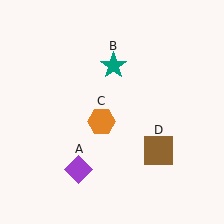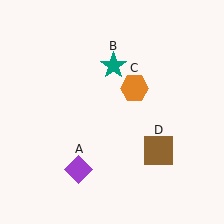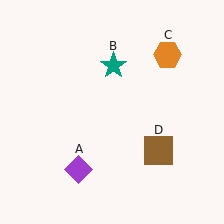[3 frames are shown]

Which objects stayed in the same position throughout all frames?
Purple diamond (object A) and teal star (object B) and brown square (object D) remained stationary.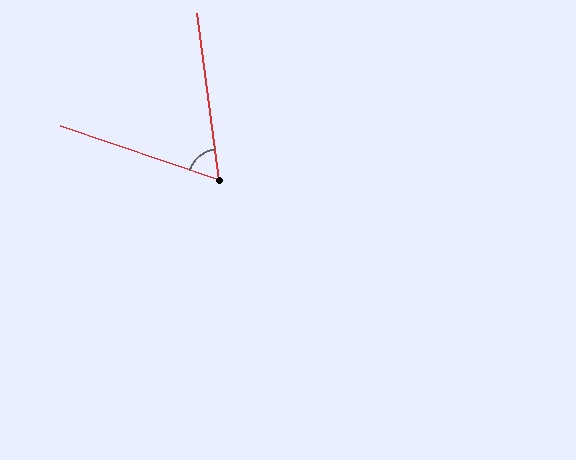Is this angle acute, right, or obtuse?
It is acute.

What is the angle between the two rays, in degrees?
Approximately 63 degrees.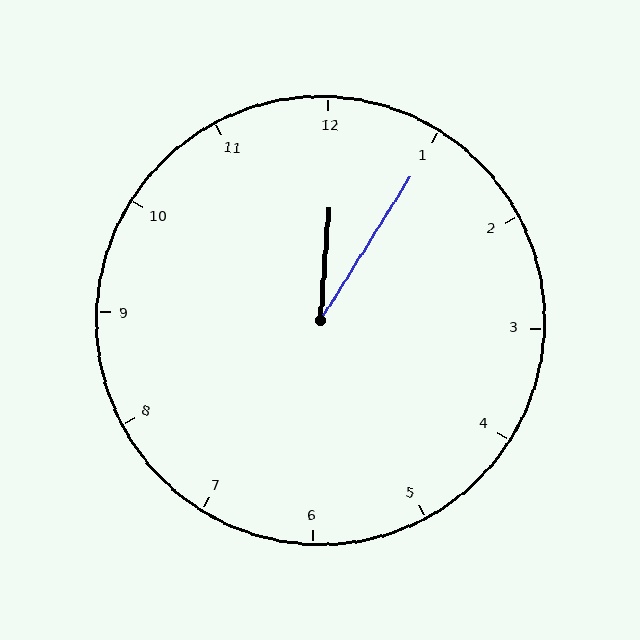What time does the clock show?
12:05.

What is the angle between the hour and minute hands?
Approximately 28 degrees.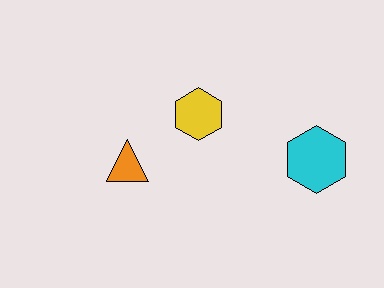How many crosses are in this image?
There are no crosses.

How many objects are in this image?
There are 3 objects.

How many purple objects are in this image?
There are no purple objects.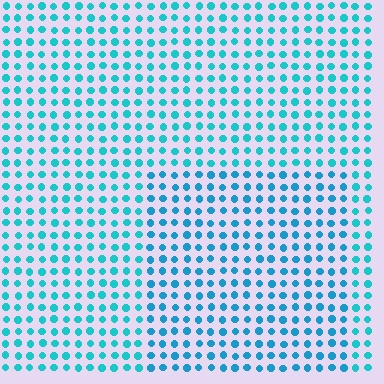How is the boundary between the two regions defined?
The boundary is defined purely by a slight shift in hue (about 16 degrees). Spacing, size, and orientation are identical on both sides.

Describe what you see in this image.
The image is filled with small cyan elements in a uniform arrangement. A rectangle-shaped region is visible where the elements are tinted to a slightly different hue, forming a subtle color boundary.